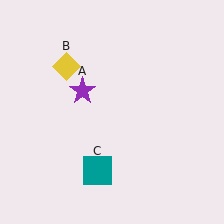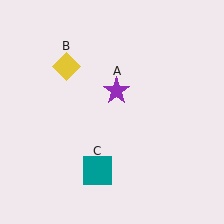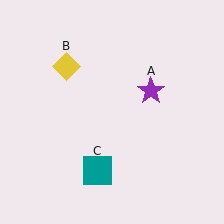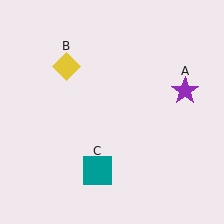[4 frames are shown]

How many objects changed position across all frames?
1 object changed position: purple star (object A).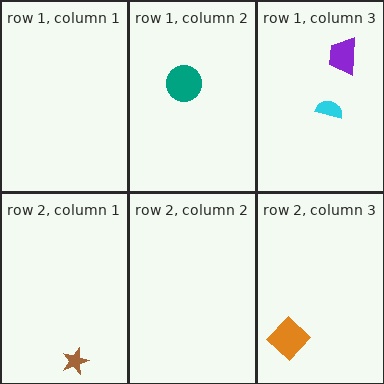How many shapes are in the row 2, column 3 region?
1.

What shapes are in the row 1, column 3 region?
The purple trapezoid, the cyan semicircle.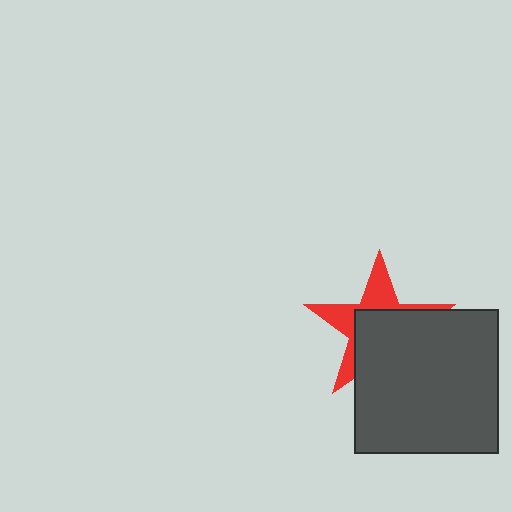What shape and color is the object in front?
The object in front is a dark gray square.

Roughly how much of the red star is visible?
A small part of it is visible (roughly 42%).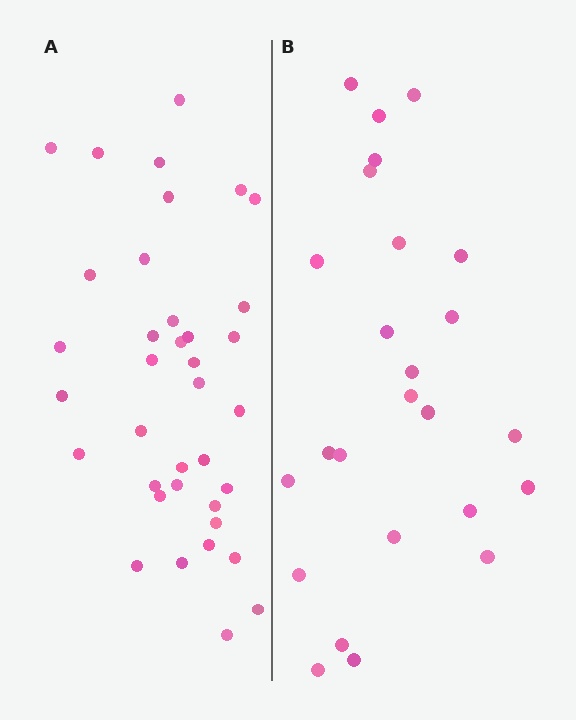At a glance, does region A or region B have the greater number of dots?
Region A (the left region) has more dots.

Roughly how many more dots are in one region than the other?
Region A has roughly 12 or so more dots than region B.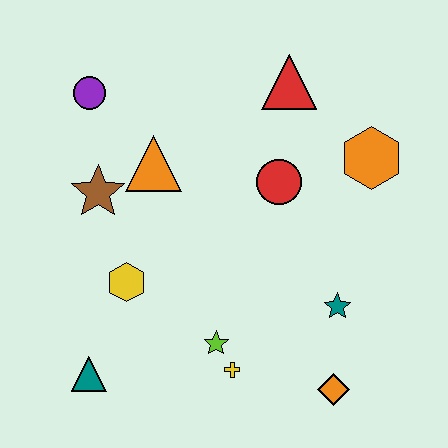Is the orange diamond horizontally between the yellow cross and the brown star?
No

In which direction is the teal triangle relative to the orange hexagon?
The teal triangle is to the left of the orange hexagon.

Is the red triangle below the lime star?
No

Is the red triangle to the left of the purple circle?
No